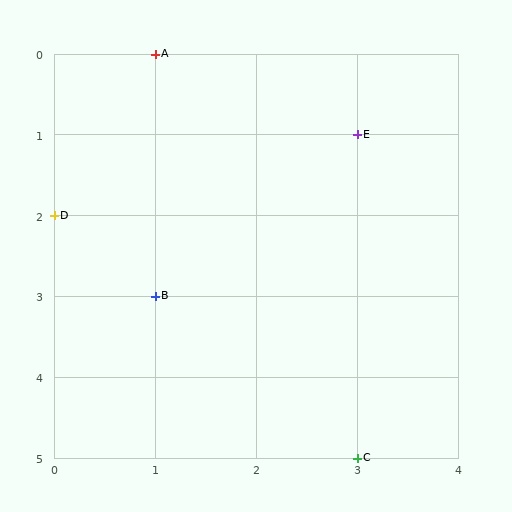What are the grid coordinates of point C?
Point C is at grid coordinates (3, 5).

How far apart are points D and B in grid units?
Points D and B are 1 column and 1 row apart (about 1.4 grid units diagonally).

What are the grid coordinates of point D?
Point D is at grid coordinates (0, 2).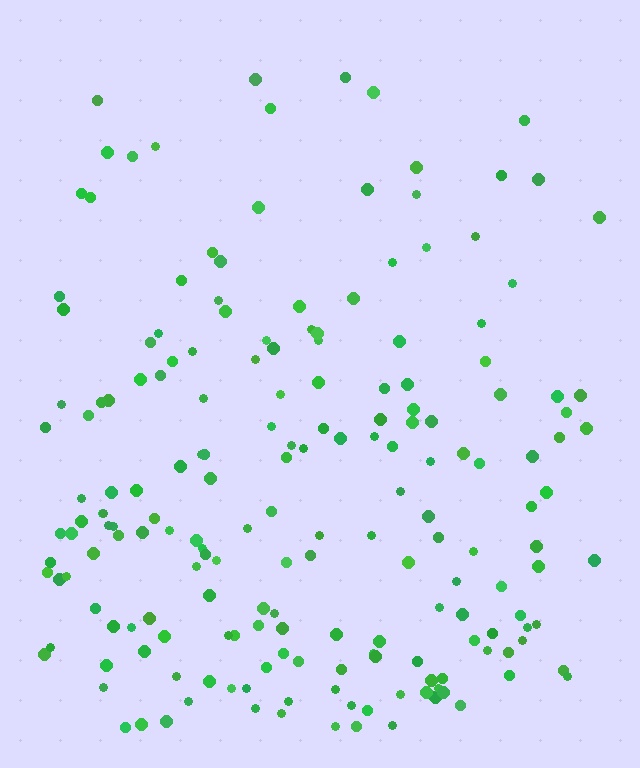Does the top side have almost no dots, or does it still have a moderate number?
Still a moderate number, just noticeably fewer than the bottom.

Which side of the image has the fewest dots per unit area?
The top.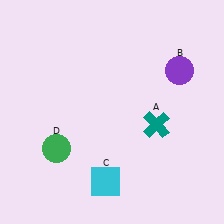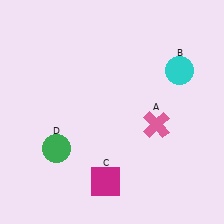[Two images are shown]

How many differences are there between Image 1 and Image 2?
There are 3 differences between the two images.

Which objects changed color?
A changed from teal to pink. B changed from purple to cyan. C changed from cyan to magenta.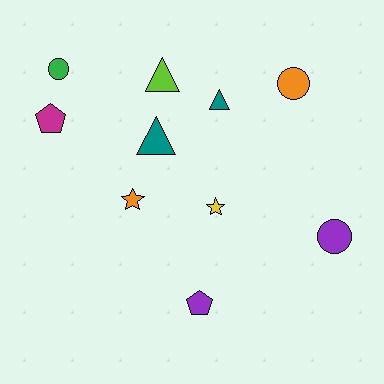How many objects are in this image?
There are 10 objects.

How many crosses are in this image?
There are no crosses.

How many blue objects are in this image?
There are no blue objects.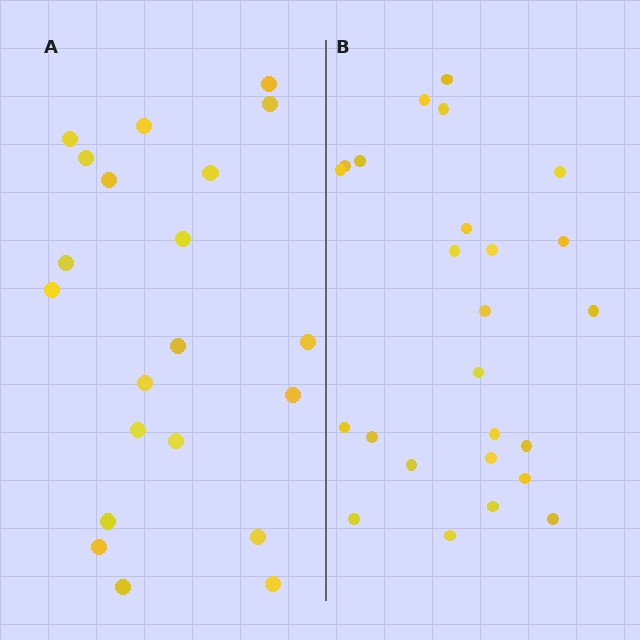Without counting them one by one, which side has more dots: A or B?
Region B (the right region) has more dots.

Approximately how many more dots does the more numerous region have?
Region B has about 4 more dots than region A.